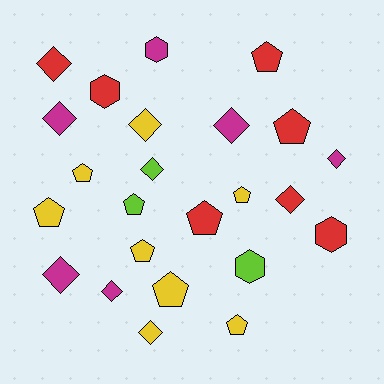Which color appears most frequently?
Yellow, with 8 objects.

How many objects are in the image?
There are 24 objects.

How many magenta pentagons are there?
There are no magenta pentagons.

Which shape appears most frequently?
Pentagon, with 10 objects.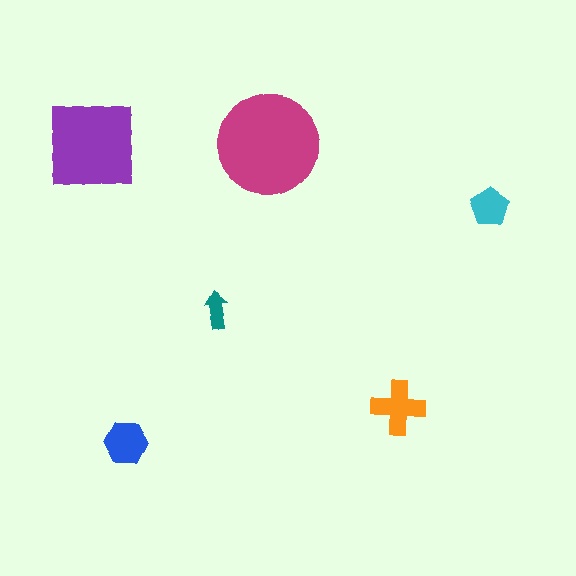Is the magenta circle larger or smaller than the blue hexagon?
Larger.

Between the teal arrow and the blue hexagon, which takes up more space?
The blue hexagon.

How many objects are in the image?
There are 6 objects in the image.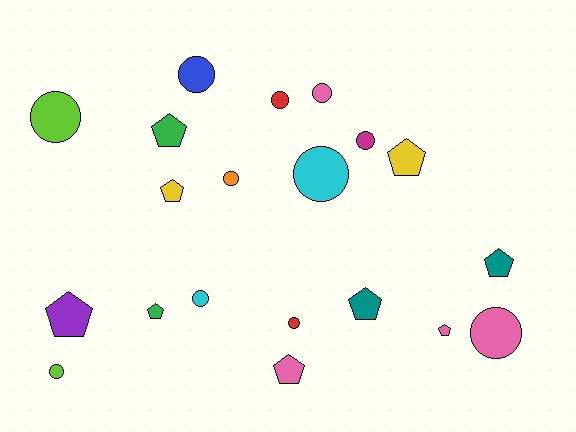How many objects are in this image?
There are 20 objects.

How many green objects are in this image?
There are 2 green objects.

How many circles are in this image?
There are 11 circles.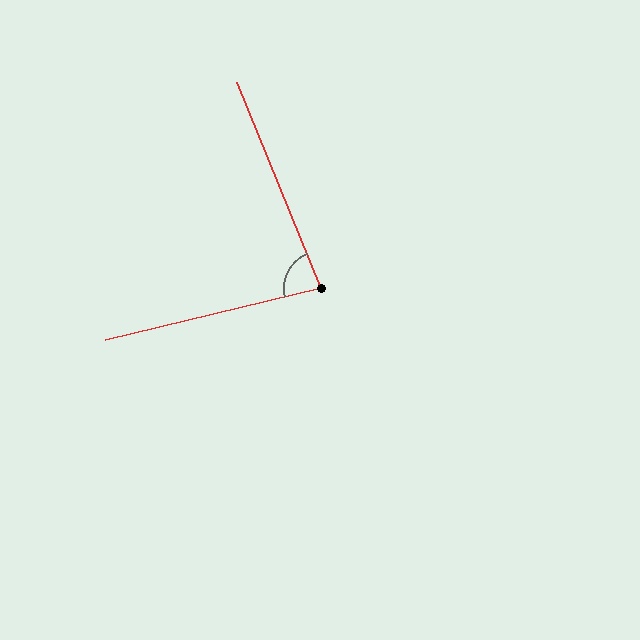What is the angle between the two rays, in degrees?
Approximately 81 degrees.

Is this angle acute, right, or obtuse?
It is acute.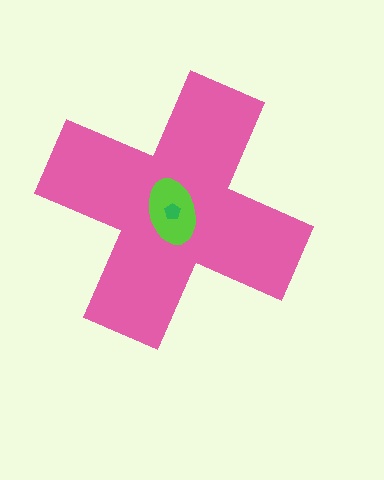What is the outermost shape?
The pink cross.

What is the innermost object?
The green pentagon.